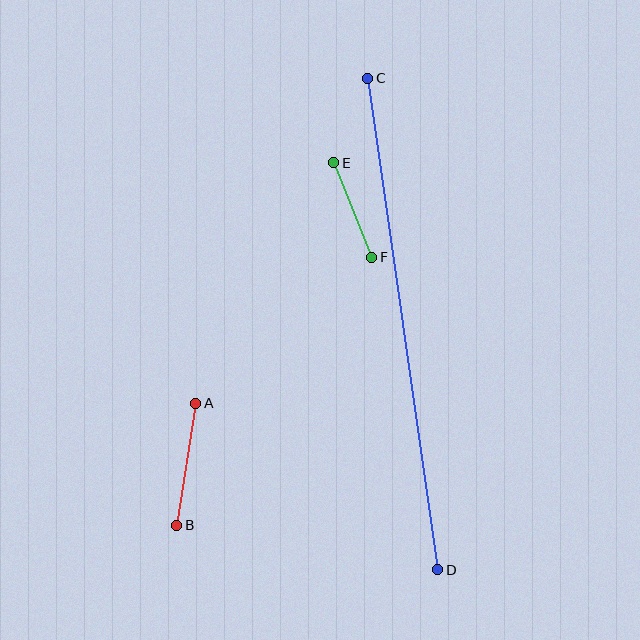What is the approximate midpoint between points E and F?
The midpoint is at approximately (353, 210) pixels.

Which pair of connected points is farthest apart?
Points C and D are farthest apart.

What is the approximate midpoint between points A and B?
The midpoint is at approximately (186, 464) pixels.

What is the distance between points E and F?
The distance is approximately 102 pixels.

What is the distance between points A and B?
The distance is approximately 123 pixels.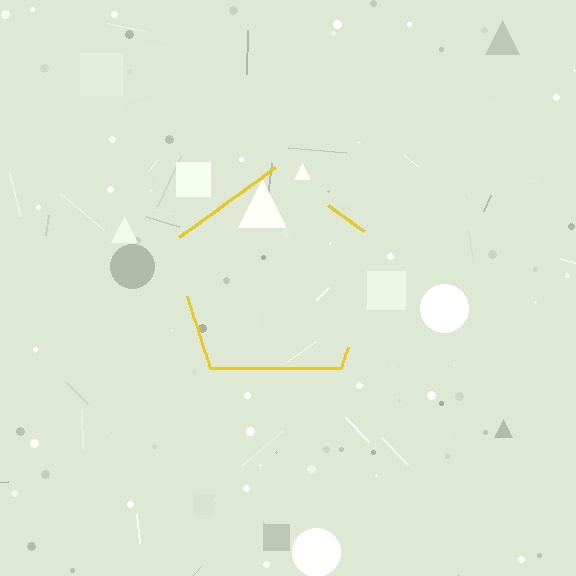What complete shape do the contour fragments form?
The contour fragments form a pentagon.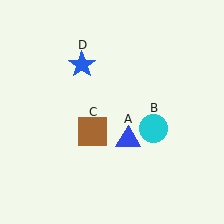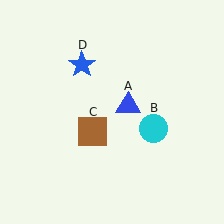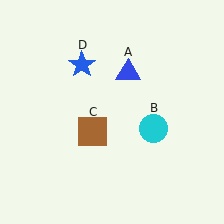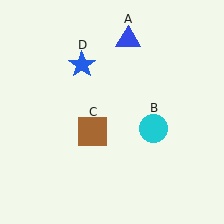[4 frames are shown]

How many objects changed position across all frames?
1 object changed position: blue triangle (object A).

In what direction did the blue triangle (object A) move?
The blue triangle (object A) moved up.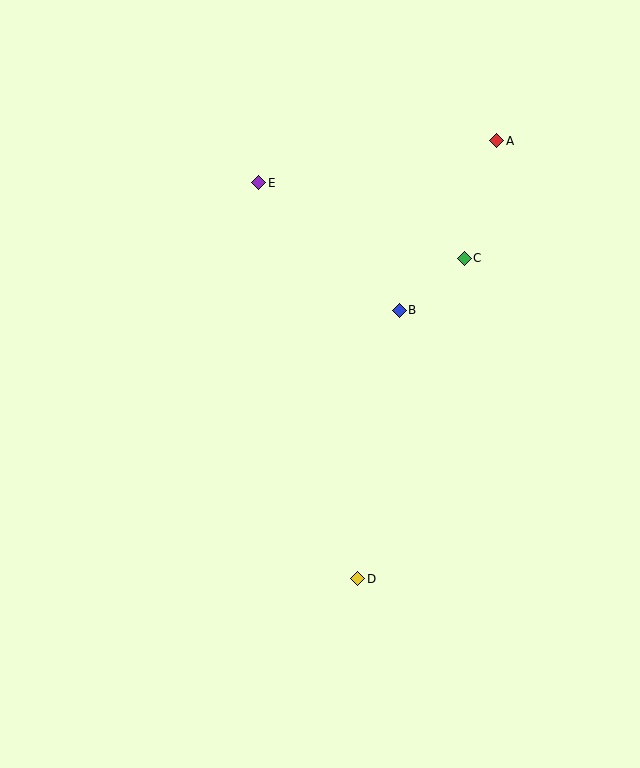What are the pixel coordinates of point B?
Point B is at (399, 310).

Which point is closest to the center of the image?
Point B at (399, 310) is closest to the center.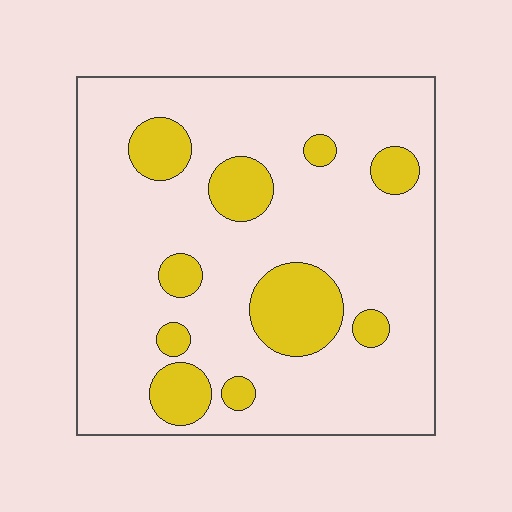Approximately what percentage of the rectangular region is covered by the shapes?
Approximately 20%.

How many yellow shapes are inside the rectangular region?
10.